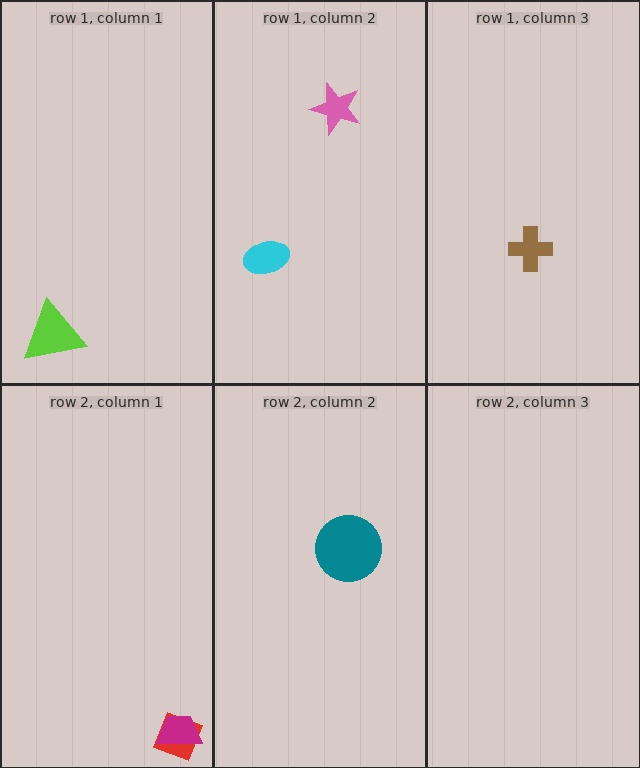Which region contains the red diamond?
The row 2, column 1 region.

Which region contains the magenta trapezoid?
The row 2, column 1 region.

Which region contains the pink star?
The row 1, column 2 region.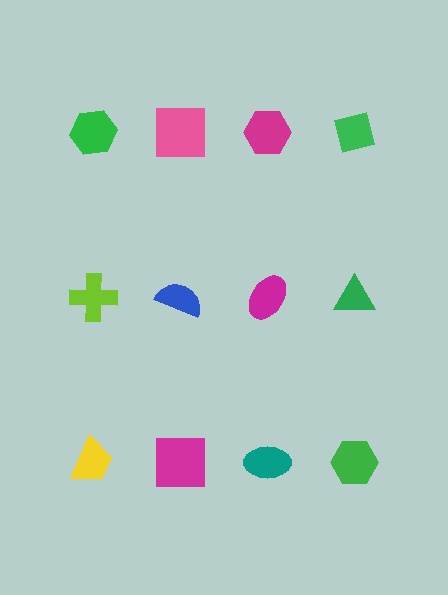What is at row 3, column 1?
A yellow trapezoid.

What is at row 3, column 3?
A teal ellipse.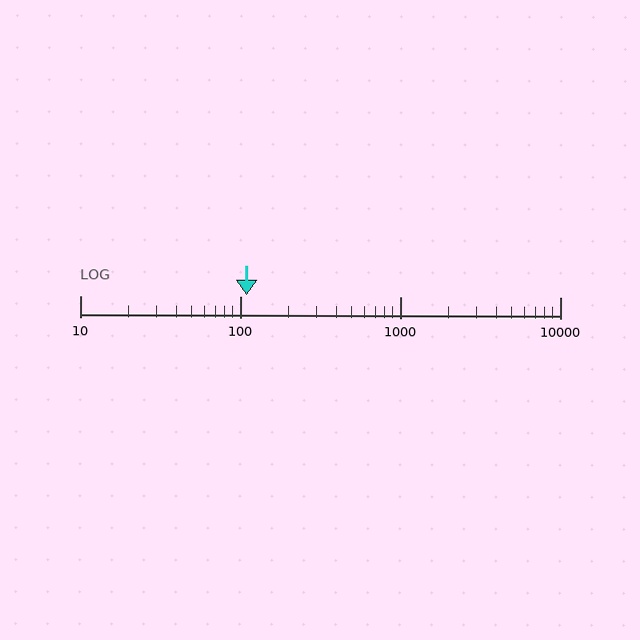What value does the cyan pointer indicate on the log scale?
The pointer indicates approximately 110.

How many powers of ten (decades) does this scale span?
The scale spans 3 decades, from 10 to 10000.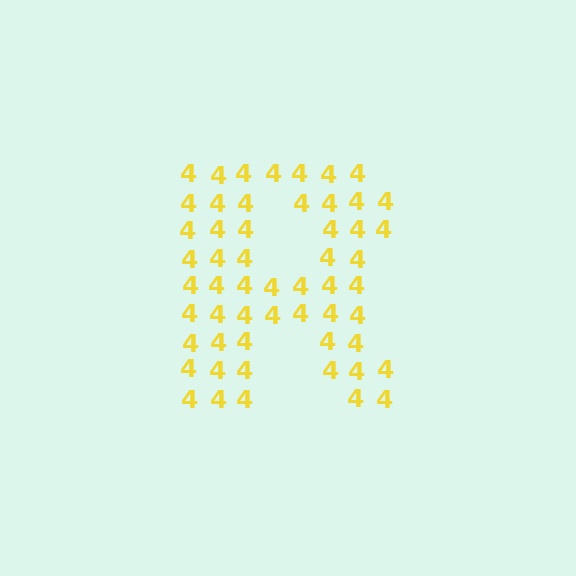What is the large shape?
The large shape is the letter R.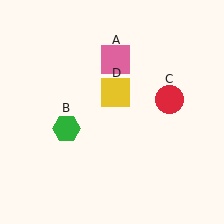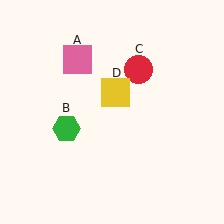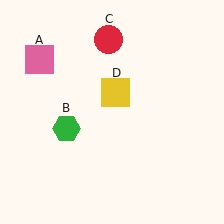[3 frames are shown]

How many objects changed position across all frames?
2 objects changed position: pink square (object A), red circle (object C).